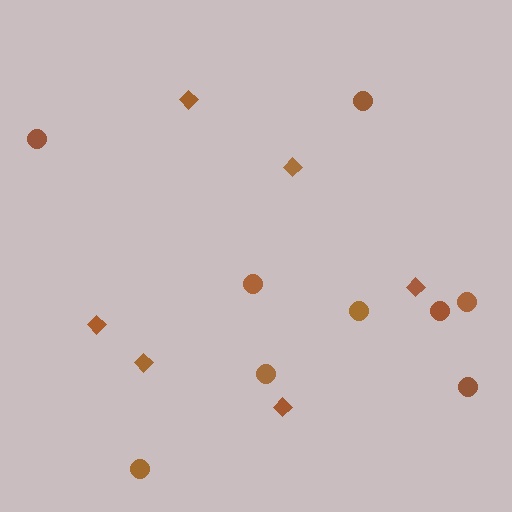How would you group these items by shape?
There are 2 groups: one group of diamonds (6) and one group of circles (9).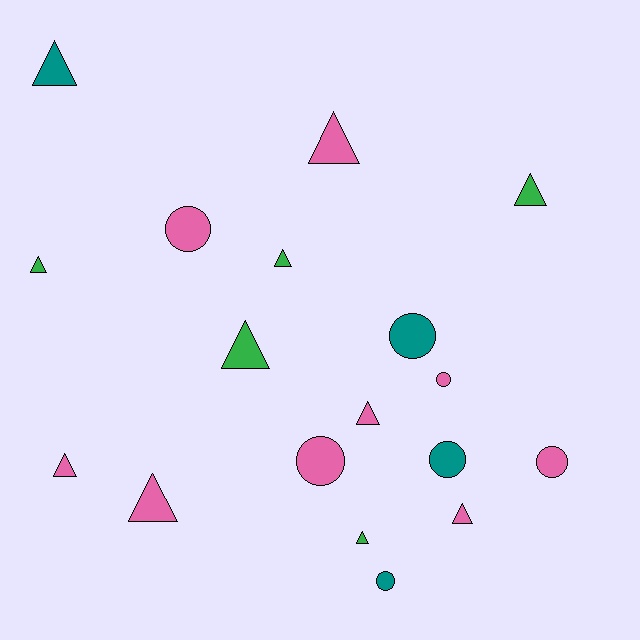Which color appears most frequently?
Pink, with 9 objects.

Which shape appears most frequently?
Triangle, with 11 objects.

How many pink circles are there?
There are 4 pink circles.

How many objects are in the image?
There are 18 objects.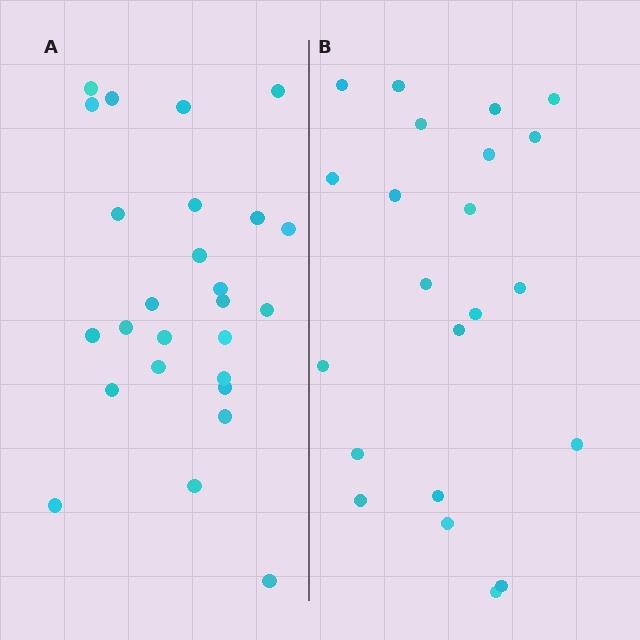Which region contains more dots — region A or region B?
Region A (the left region) has more dots.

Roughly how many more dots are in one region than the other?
Region A has about 4 more dots than region B.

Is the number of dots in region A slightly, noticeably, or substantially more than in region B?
Region A has only slightly more — the two regions are fairly close. The ratio is roughly 1.2 to 1.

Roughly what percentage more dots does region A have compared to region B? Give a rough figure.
About 20% more.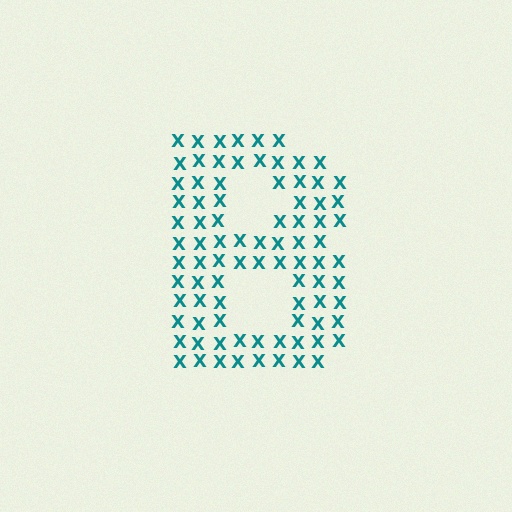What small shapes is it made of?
It is made of small letter X's.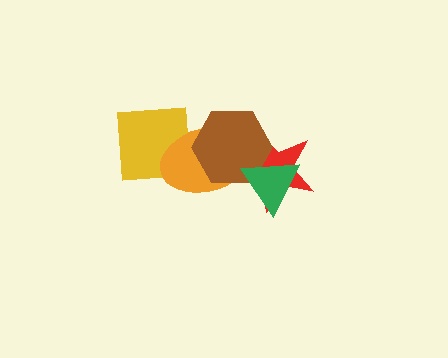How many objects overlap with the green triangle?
3 objects overlap with the green triangle.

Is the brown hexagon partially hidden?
Yes, it is partially covered by another shape.